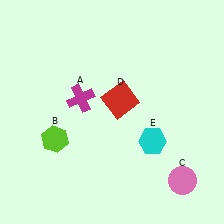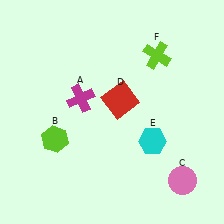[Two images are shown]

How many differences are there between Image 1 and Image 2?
There is 1 difference between the two images.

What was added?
A lime cross (F) was added in Image 2.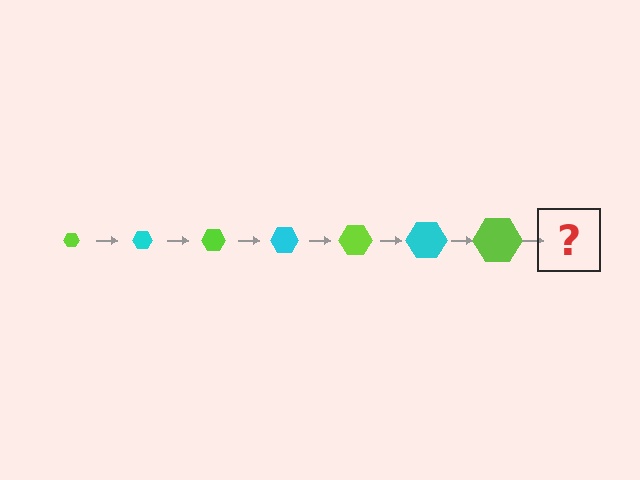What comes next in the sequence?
The next element should be a cyan hexagon, larger than the previous one.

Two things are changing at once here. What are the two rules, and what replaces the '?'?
The two rules are that the hexagon grows larger each step and the color cycles through lime and cyan. The '?' should be a cyan hexagon, larger than the previous one.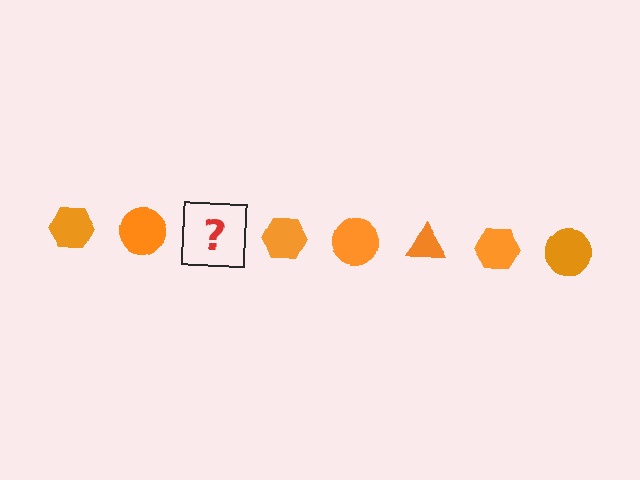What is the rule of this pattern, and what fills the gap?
The rule is that the pattern cycles through hexagon, circle, triangle shapes in orange. The gap should be filled with an orange triangle.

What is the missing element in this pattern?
The missing element is an orange triangle.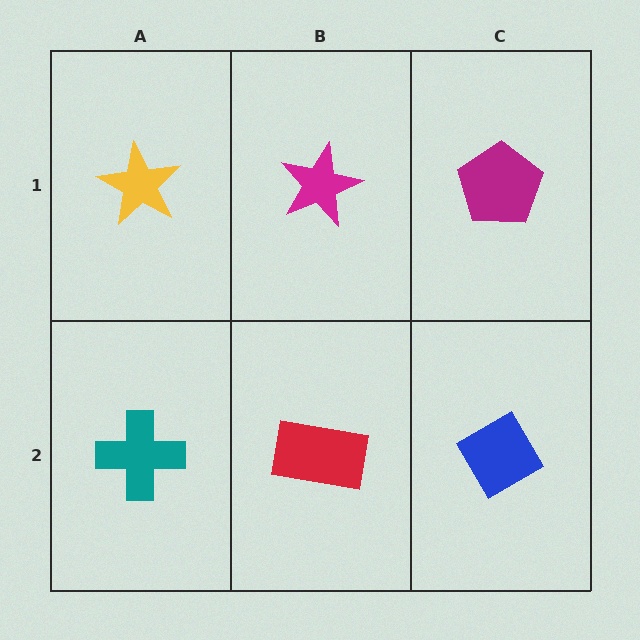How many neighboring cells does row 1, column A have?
2.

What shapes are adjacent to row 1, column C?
A blue diamond (row 2, column C), a magenta star (row 1, column B).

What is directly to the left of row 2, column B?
A teal cross.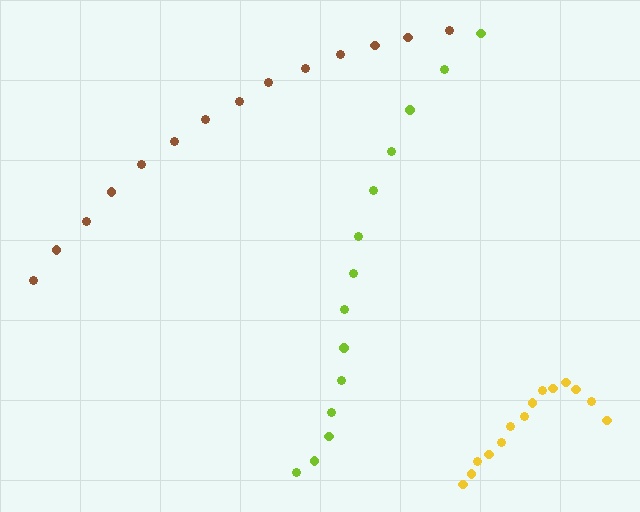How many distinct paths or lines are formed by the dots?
There are 3 distinct paths.